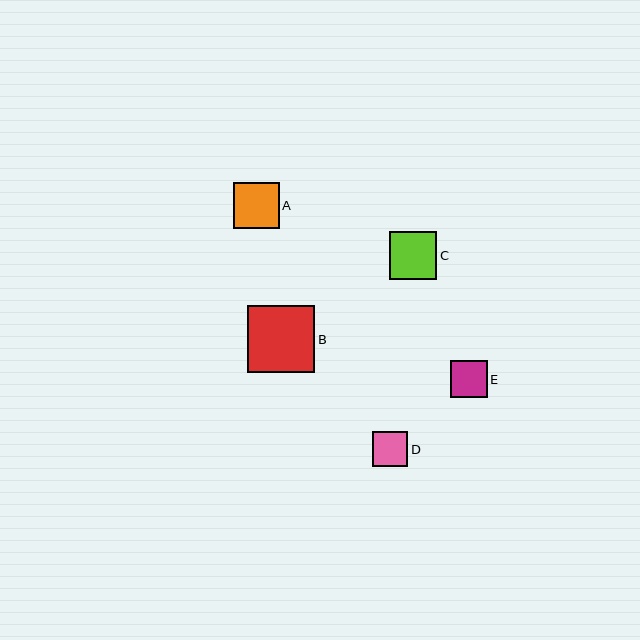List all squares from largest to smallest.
From largest to smallest: B, C, A, E, D.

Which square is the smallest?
Square D is the smallest with a size of approximately 35 pixels.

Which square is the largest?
Square B is the largest with a size of approximately 67 pixels.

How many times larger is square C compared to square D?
Square C is approximately 1.4 times the size of square D.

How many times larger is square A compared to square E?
Square A is approximately 1.2 times the size of square E.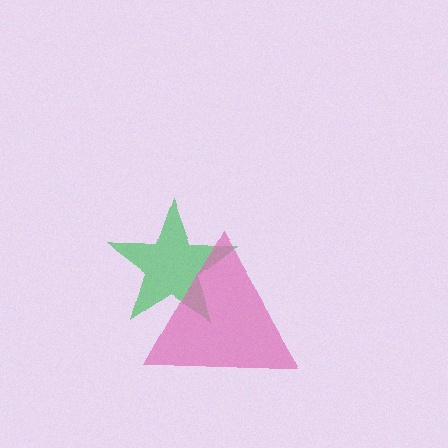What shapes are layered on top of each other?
The layered shapes are: a green star, a pink triangle.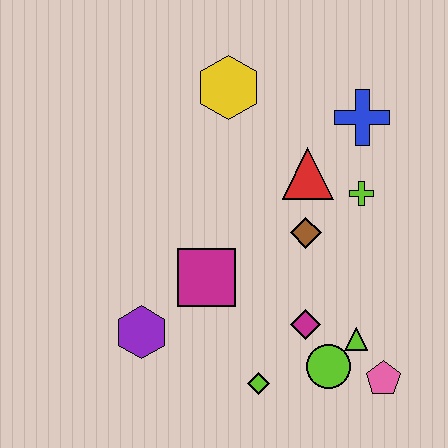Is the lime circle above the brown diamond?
No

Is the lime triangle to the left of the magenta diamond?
No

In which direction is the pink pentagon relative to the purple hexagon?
The pink pentagon is to the right of the purple hexagon.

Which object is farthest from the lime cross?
The purple hexagon is farthest from the lime cross.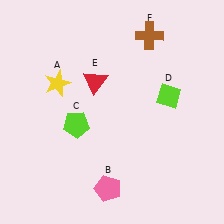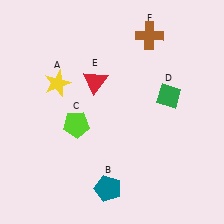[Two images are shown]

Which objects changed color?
B changed from pink to teal. D changed from lime to green.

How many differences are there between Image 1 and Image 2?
There are 2 differences between the two images.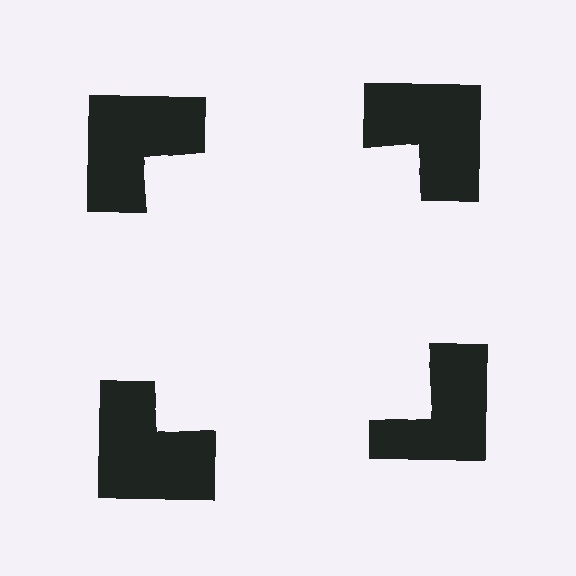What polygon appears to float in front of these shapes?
An illusory square — its edges are inferred from the aligned wedge cuts in the notched squares, not physically drawn.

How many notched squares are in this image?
There are 4 — one at each vertex of the illusory square.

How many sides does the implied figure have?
4 sides.